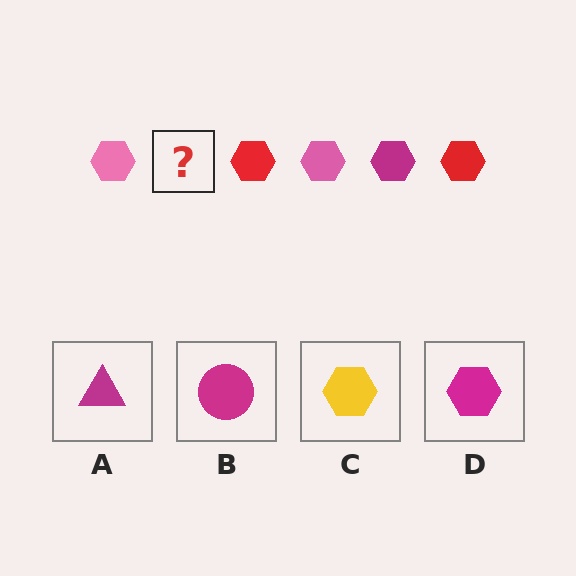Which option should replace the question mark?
Option D.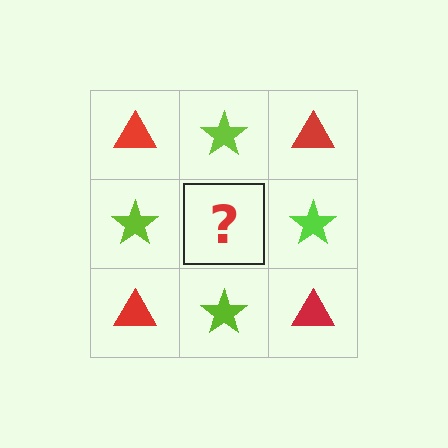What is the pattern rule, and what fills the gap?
The rule is that it alternates red triangle and lime star in a checkerboard pattern. The gap should be filled with a red triangle.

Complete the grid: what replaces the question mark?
The question mark should be replaced with a red triangle.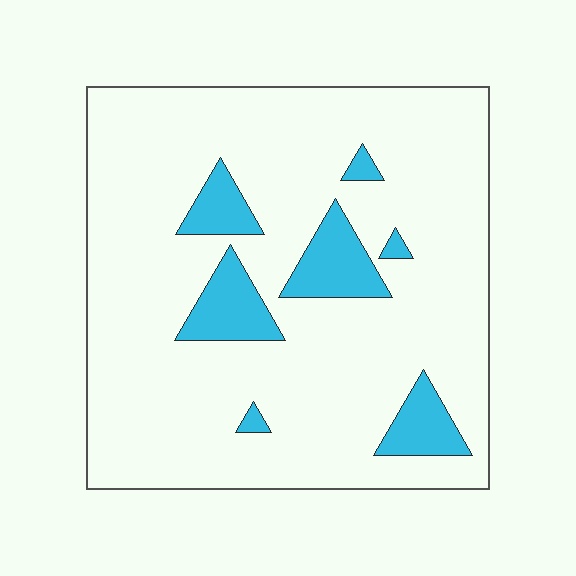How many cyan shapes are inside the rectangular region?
7.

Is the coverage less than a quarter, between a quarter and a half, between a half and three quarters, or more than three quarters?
Less than a quarter.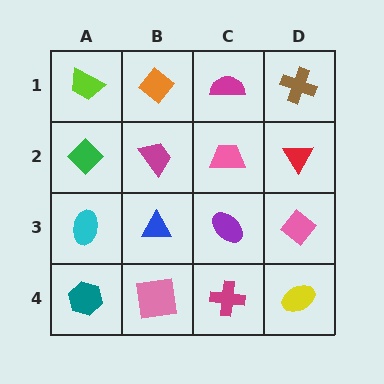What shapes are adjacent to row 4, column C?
A purple ellipse (row 3, column C), a pink square (row 4, column B), a yellow ellipse (row 4, column D).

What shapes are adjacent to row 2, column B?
An orange diamond (row 1, column B), a blue triangle (row 3, column B), a green diamond (row 2, column A), a pink trapezoid (row 2, column C).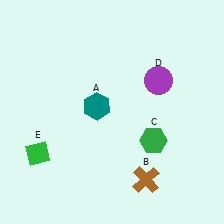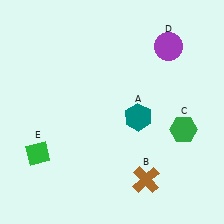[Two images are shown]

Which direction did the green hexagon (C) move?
The green hexagon (C) moved right.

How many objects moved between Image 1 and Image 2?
3 objects moved between the two images.